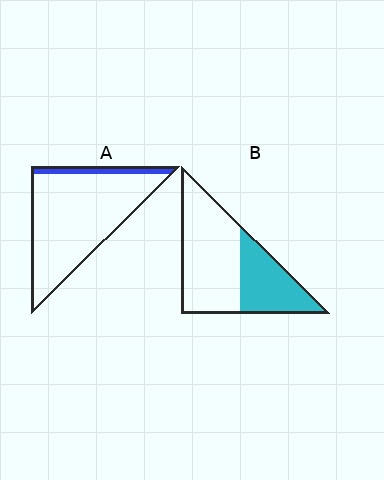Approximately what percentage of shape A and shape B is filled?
A is approximately 10% and B is approximately 35%.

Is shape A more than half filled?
No.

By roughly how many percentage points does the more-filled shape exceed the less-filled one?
By roughly 25 percentage points (B over A).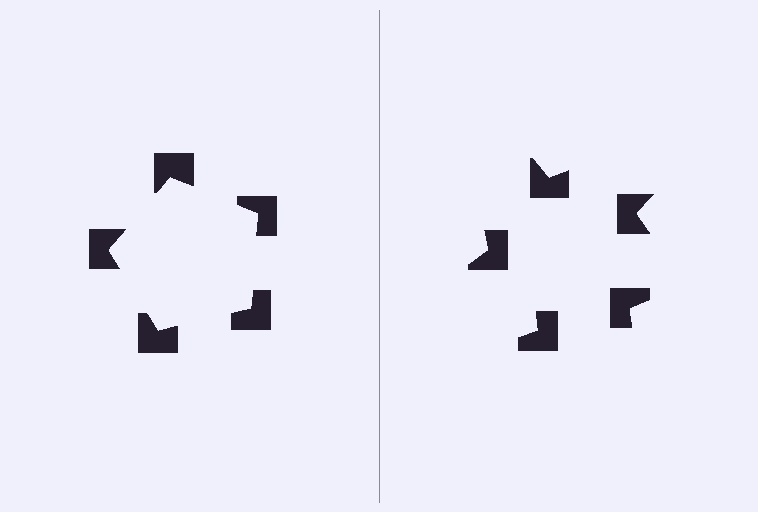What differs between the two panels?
The notched squares are positioned identically on both sides; only the wedge orientations differ. On the left they align to a pentagon; on the right they are misaligned.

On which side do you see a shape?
An illusory pentagon appears on the left side. On the right side the wedge cuts are rotated, so no coherent shape forms.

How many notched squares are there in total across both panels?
10 — 5 on each side.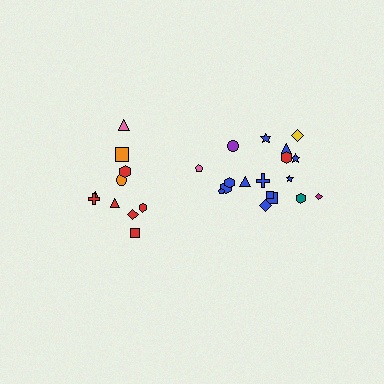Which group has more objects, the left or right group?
The right group.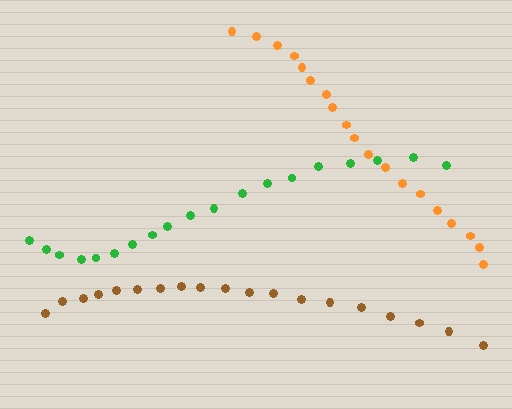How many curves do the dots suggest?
There are 3 distinct paths.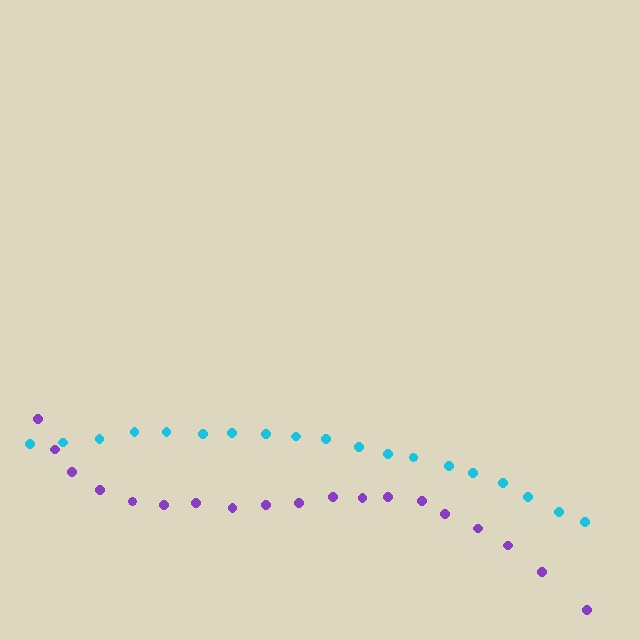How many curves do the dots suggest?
There are 2 distinct paths.